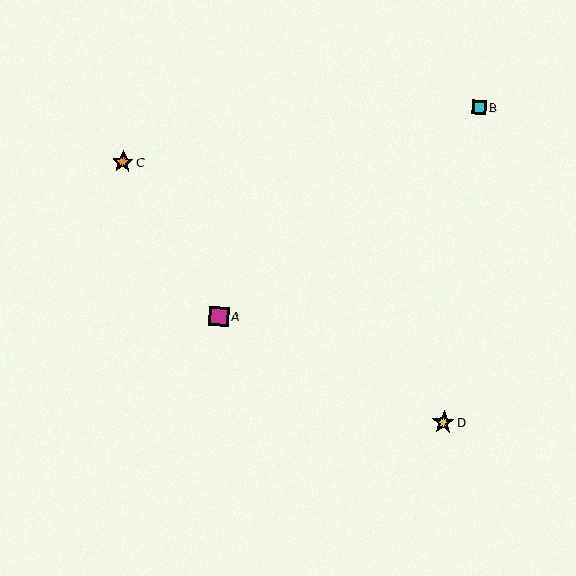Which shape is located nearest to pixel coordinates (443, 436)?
The yellow star (labeled D) at (443, 422) is nearest to that location.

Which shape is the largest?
The yellow star (labeled D) is the largest.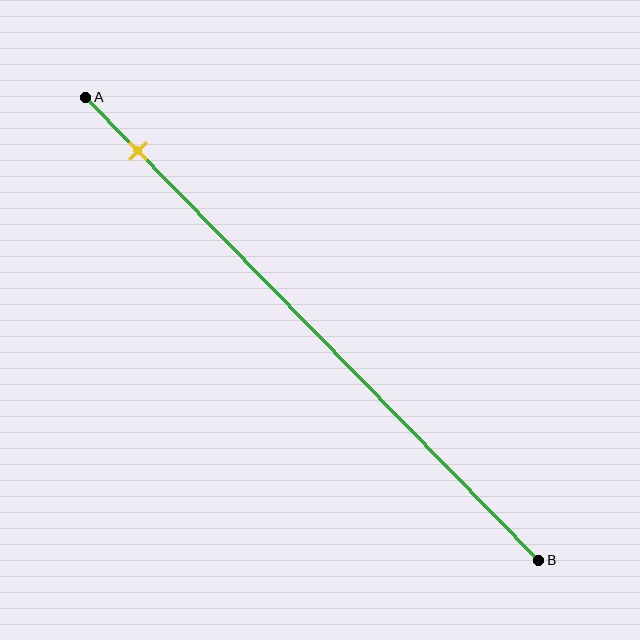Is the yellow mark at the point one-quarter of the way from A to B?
No, the mark is at about 10% from A, not at the 25% one-quarter point.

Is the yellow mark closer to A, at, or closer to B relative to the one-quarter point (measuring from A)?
The yellow mark is closer to point A than the one-quarter point of segment AB.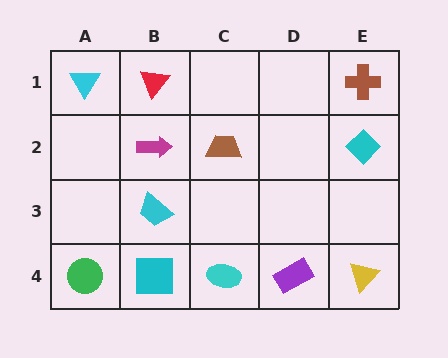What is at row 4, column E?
A yellow triangle.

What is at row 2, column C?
A brown trapezoid.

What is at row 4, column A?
A green circle.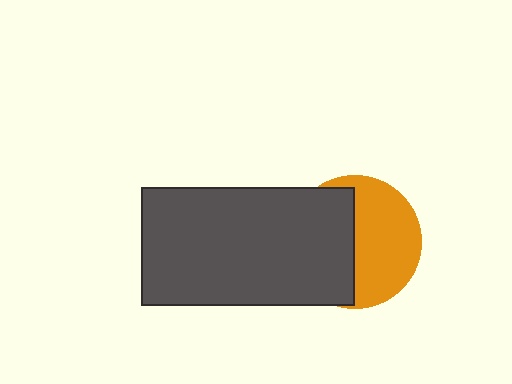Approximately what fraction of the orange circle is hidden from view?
Roughly 48% of the orange circle is hidden behind the dark gray rectangle.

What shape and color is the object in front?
The object in front is a dark gray rectangle.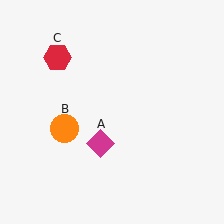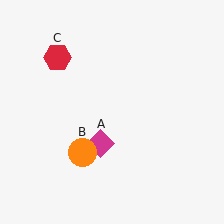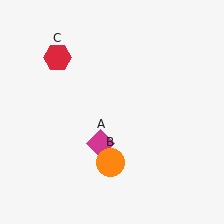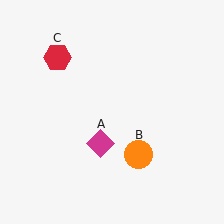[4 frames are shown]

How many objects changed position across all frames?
1 object changed position: orange circle (object B).